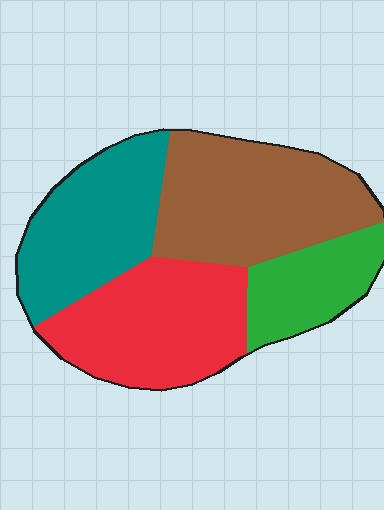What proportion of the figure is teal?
Teal covers roughly 25% of the figure.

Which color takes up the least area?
Green, at roughly 15%.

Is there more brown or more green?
Brown.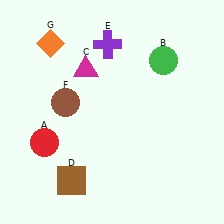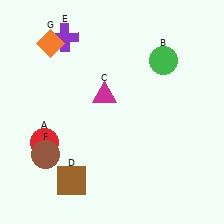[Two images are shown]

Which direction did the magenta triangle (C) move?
The magenta triangle (C) moved down.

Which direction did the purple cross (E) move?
The purple cross (E) moved left.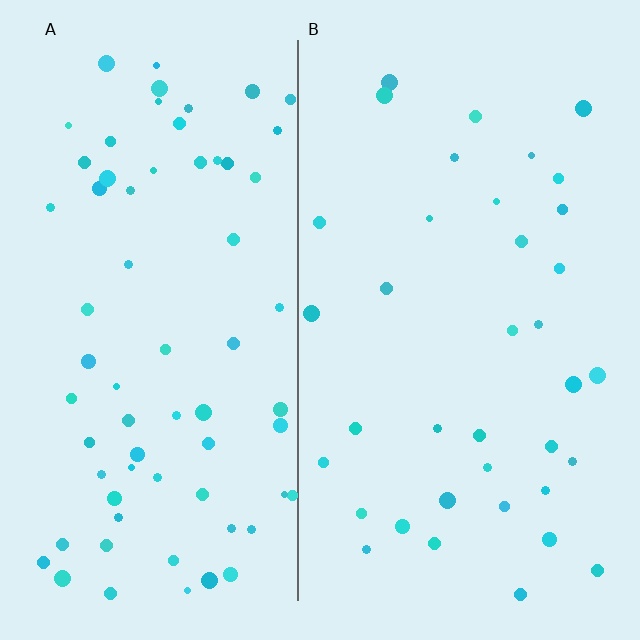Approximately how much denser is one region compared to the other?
Approximately 1.9× — region A over region B.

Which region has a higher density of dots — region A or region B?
A (the left).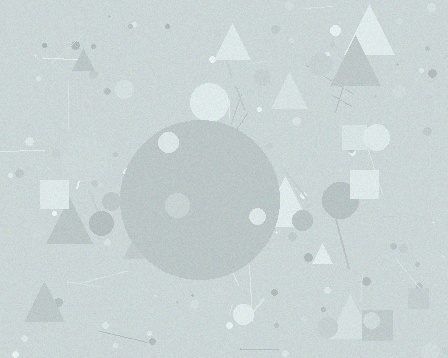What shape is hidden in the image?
A circle is hidden in the image.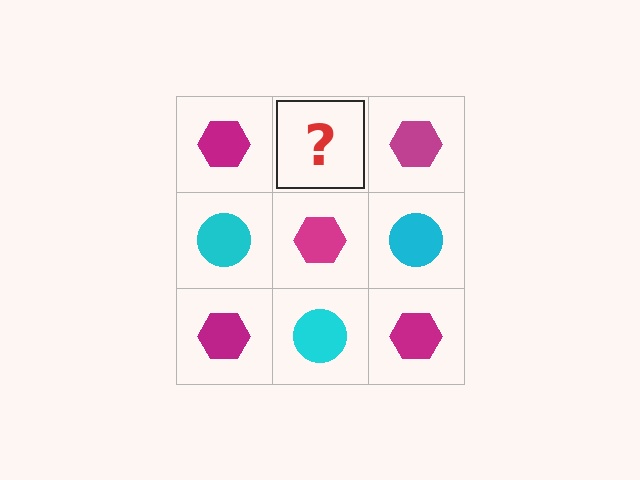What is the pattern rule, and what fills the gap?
The rule is that it alternates magenta hexagon and cyan circle in a checkerboard pattern. The gap should be filled with a cyan circle.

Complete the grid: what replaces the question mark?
The question mark should be replaced with a cyan circle.